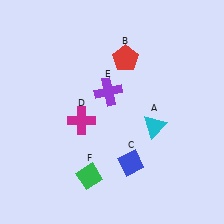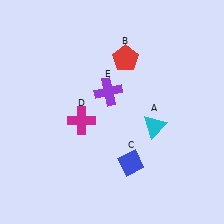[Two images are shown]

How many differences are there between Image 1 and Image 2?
There is 1 difference between the two images.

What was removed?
The green diamond (F) was removed in Image 2.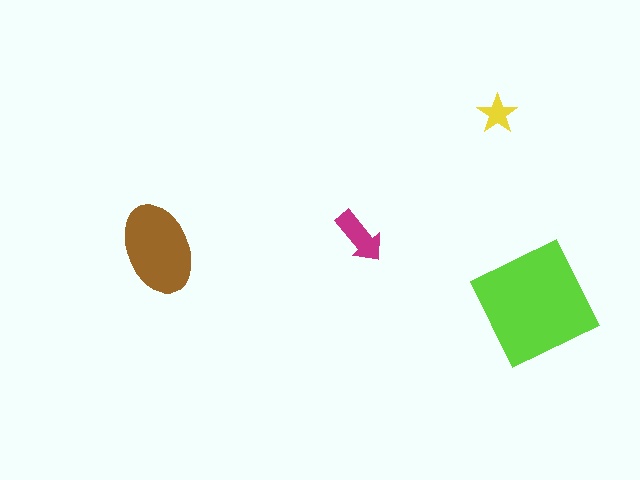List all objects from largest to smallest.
The lime square, the brown ellipse, the magenta arrow, the yellow star.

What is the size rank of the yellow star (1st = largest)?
4th.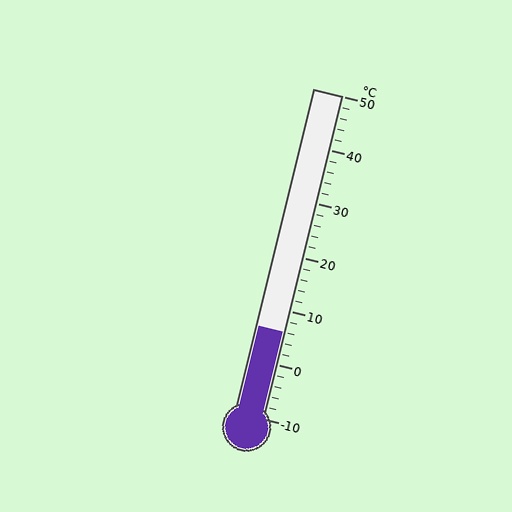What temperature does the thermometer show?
The thermometer shows approximately 6°C.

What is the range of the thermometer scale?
The thermometer scale ranges from -10°C to 50°C.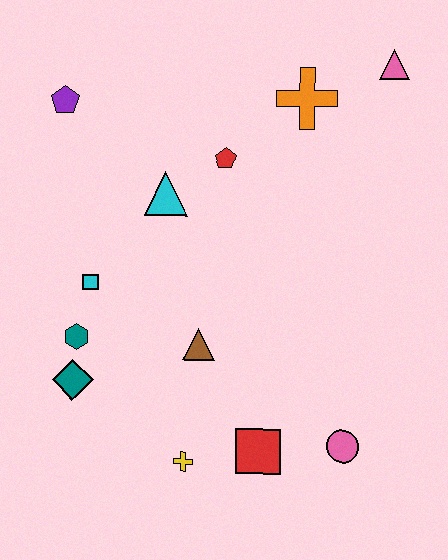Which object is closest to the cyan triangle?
The red pentagon is closest to the cyan triangle.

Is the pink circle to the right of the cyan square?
Yes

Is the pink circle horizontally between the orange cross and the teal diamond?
No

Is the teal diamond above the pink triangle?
No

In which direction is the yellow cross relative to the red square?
The yellow cross is to the left of the red square.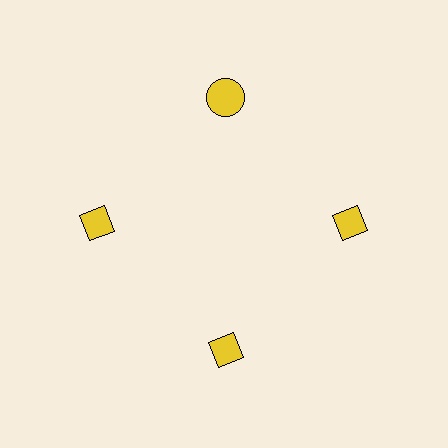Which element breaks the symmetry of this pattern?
The yellow circle at roughly the 12 o'clock position breaks the symmetry. All other shapes are yellow diamonds.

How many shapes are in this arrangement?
There are 4 shapes arranged in a ring pattern.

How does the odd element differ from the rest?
It has a different shape: circle instead of diamond.